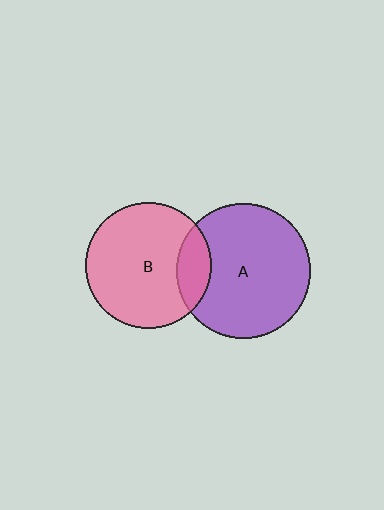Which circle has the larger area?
Circle A (purple).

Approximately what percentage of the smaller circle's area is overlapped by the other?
Approximately 15%.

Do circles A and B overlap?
Yes.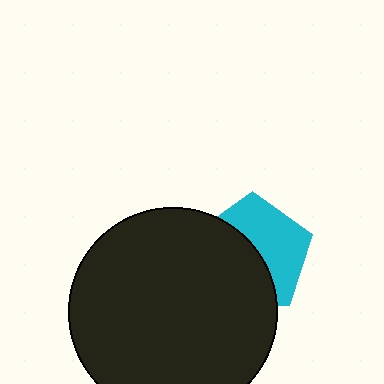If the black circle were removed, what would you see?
You would see the complete cyan pentagon.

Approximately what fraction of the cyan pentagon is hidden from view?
Roughly 52% of the cyan pentagon is hidden behind the black circle.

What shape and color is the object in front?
The object in front is a black circle.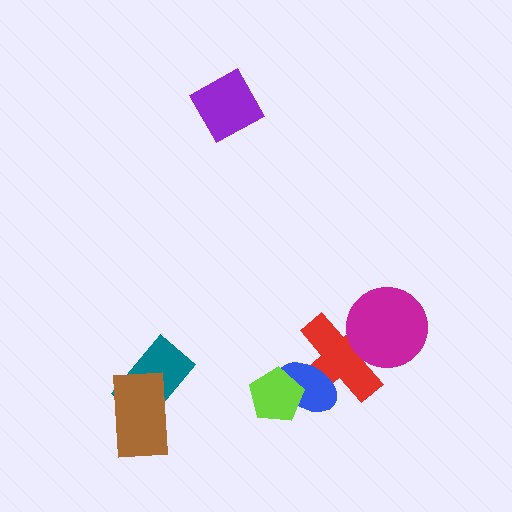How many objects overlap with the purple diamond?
0 objects overlap with the purple diamond.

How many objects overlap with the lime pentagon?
1 object overlaps with the lime pentagon.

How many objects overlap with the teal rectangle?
1 object overlaps with the teal rectangle.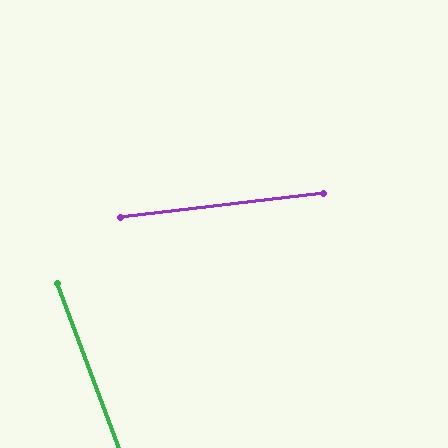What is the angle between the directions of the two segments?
Approximately 76 degrees.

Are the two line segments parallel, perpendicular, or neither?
Neither parallel nor perpendicular — they differ by about 76°.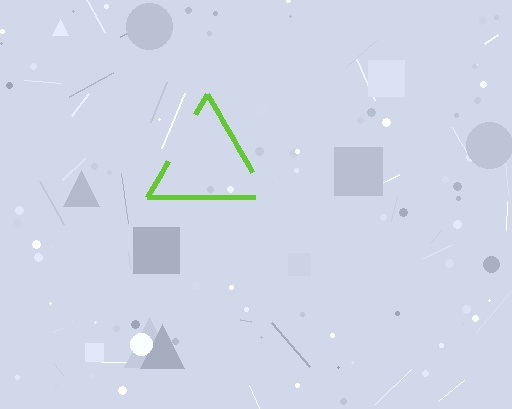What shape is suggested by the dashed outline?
The dashed outline suggests a triangle.